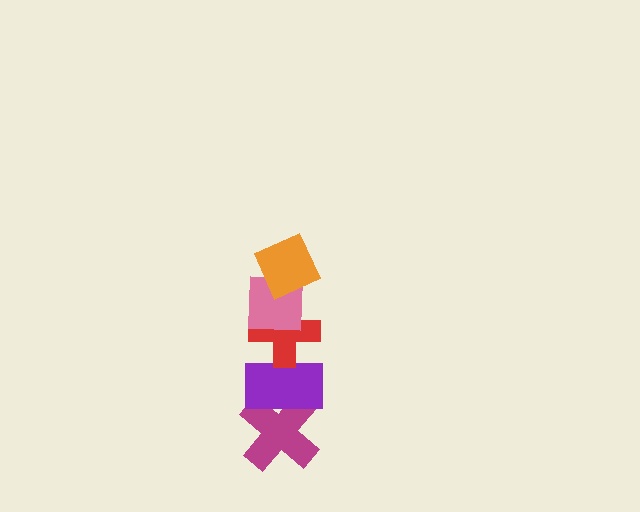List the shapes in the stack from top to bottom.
From top to bottom: the orange diamond, the pink square, the red cross, the purple rectangle, the magenta cross.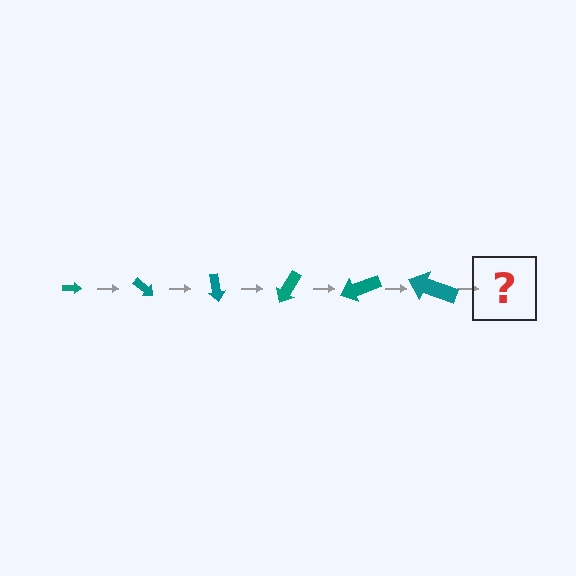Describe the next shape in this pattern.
It should be an arrow, larger than the previous one and rotated 240 degrees from the start.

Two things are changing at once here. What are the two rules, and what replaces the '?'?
The two rules are that the arrow grows larger each step and it rotates 40 degrees each step. The '?' should be an arrow, larger than the previous one and rotated 240 degrees from the start.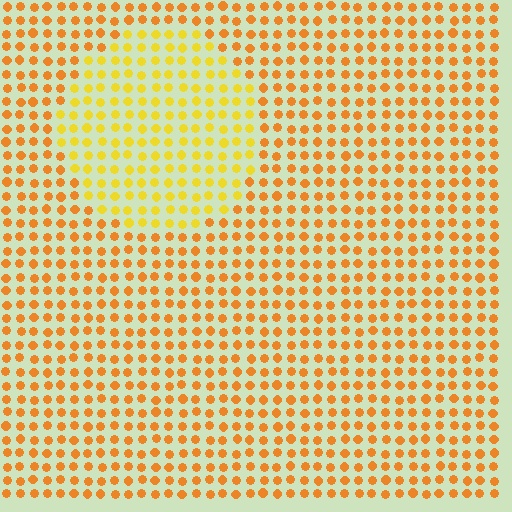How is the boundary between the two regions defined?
The boundary is defined purely by a slight shift in hue (about 26 degrees). Spacing, size, and orientation are identical on both sides.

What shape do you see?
I see a circle.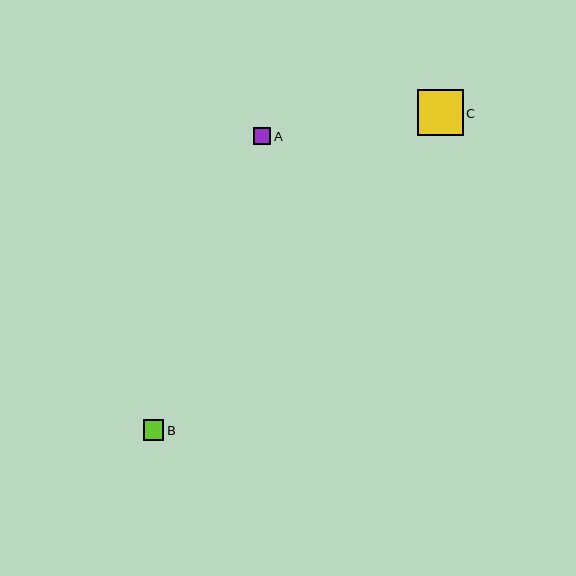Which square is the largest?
Square C is the largest with a size of approximately 46 pixels.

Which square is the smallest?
Square A is the smallest with a size of approximately 17 pixels.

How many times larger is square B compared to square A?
Square B is approximately 1.2 times the size of square A.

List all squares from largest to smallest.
From largest to smallest: C, B, A.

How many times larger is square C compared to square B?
Square C is approximately 2.3 times the size of square B.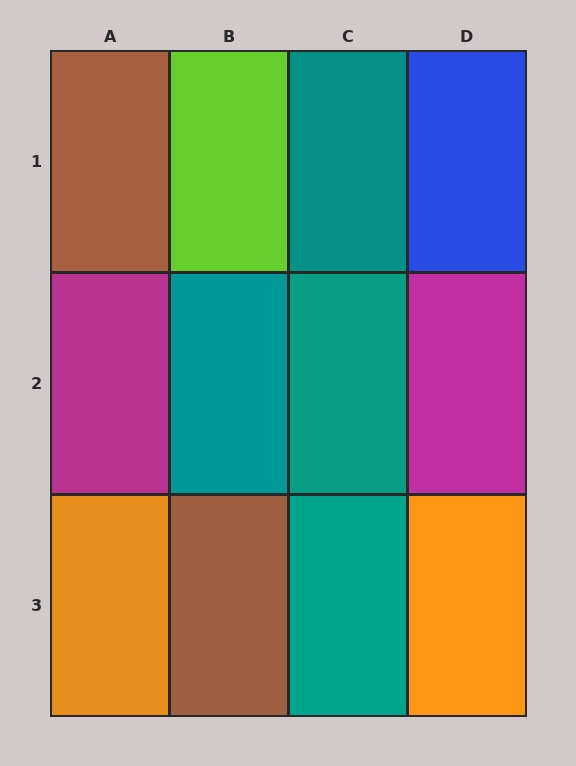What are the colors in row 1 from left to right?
Brown, lime, teal, blue.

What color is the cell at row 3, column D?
Orange.